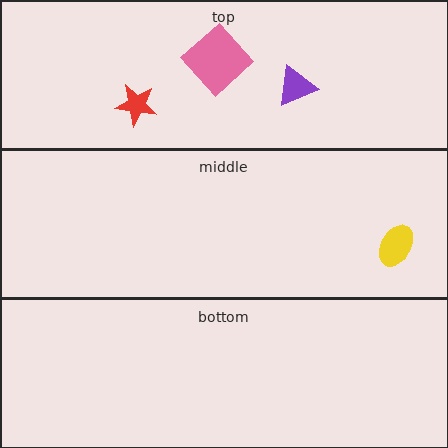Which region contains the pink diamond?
The top region.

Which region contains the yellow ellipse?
The middle region.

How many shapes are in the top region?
3.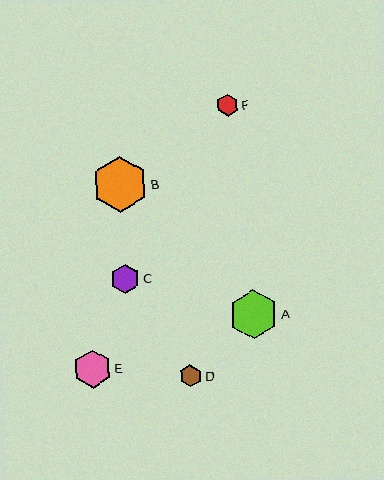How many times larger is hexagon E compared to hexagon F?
Hexagon E is approximately 1.7 times the size of hexagon F.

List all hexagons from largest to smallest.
From largest to smallest: B, A, E, C, D, F.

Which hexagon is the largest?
Hexagon B is the largest with a size of approximately 56 pixels.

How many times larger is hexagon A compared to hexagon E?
Hexagon A is approximately 1.3 times the size of hexagon E.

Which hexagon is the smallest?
Hexagon F is the smallest with a size of approximately 22 pixels.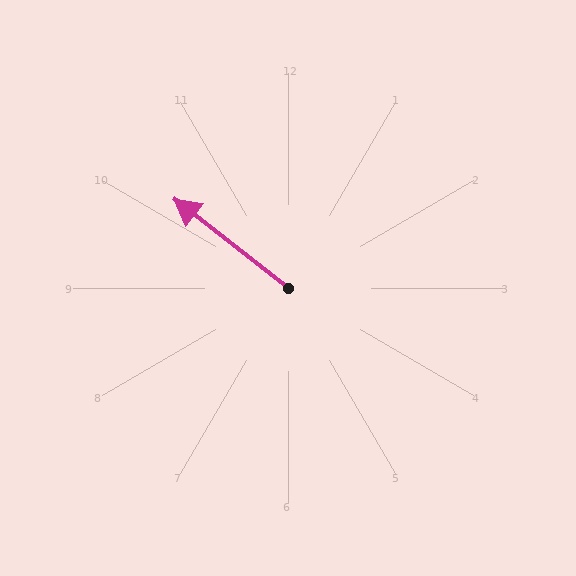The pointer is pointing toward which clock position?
Roughly 10 o'clock.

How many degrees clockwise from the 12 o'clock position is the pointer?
Approximately 308 degrees.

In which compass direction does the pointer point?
Northwest.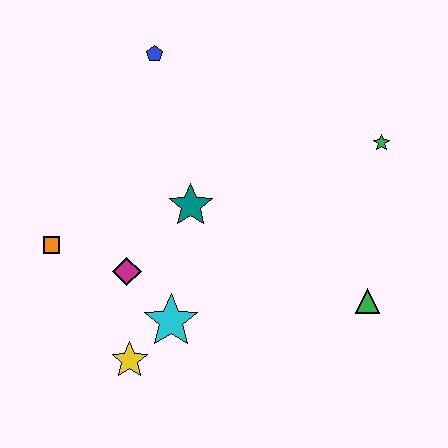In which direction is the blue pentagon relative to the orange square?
The blue pentagon is above the orange square.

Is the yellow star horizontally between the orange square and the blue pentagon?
Yes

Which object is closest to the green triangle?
The green star is closest to the green triangle.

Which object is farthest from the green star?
The orange square is farthest from the green star.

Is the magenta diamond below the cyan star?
No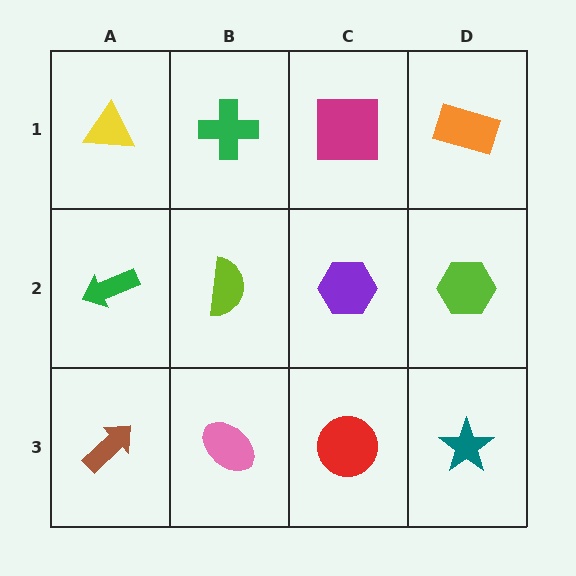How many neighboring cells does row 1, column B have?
3.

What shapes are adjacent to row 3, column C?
A purple hexagon (row 2, column C), a pink ellipse (row 3, column B), a teal star (row 3, column D).